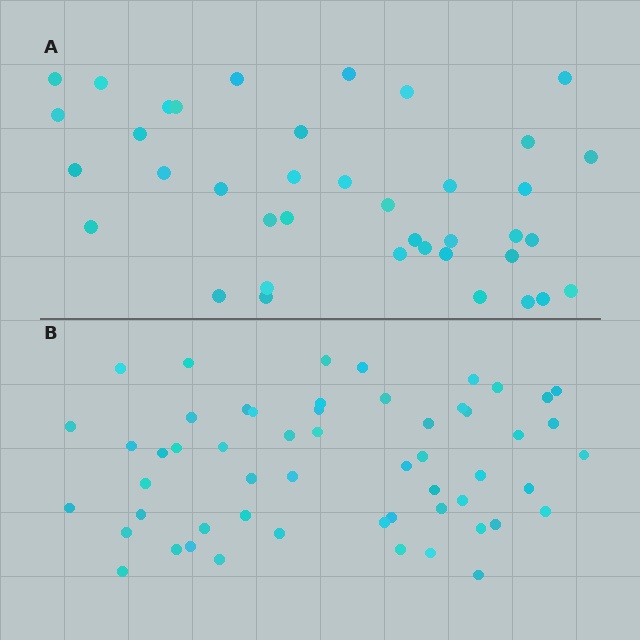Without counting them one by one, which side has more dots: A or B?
Region B (the bottom region) has more dots.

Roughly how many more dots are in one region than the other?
Region B has approximately 15 more dots than region A.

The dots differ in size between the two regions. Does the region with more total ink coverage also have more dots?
No. Region A has more total ink coverage because its dots are larger, but region B actually contains more individual dots. Total area can be misleading — the number of items is what matters here.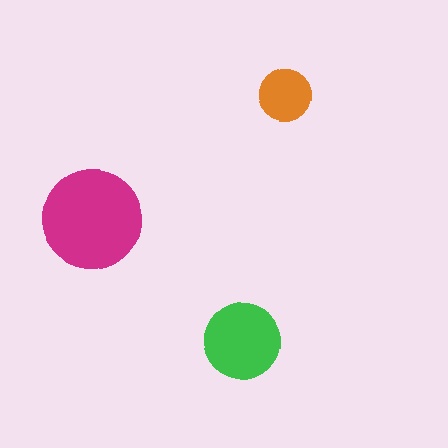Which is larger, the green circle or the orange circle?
The green one.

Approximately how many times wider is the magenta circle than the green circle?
About 1.5 times wider.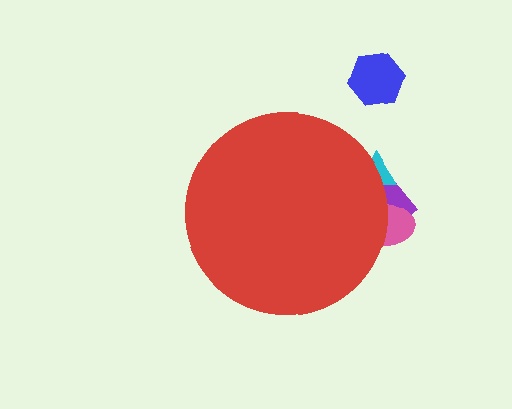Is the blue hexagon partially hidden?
No, the blue hexagon is fully visible.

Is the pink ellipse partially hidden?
Yes, the pink ellipse is partially hidden behind the red circle.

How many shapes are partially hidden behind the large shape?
3 shapes are partially hidden.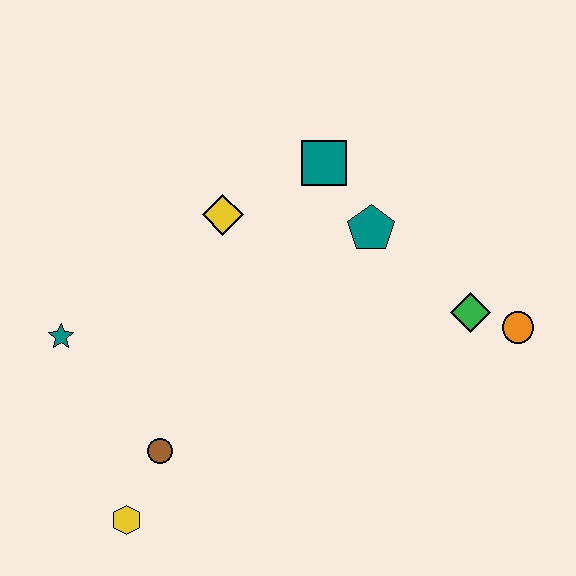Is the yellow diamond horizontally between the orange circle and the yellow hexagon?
Yes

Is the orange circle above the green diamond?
No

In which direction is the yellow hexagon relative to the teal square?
The yellow hexagon is below the teal square.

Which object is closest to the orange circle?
The green diamond is closest to the orange circle.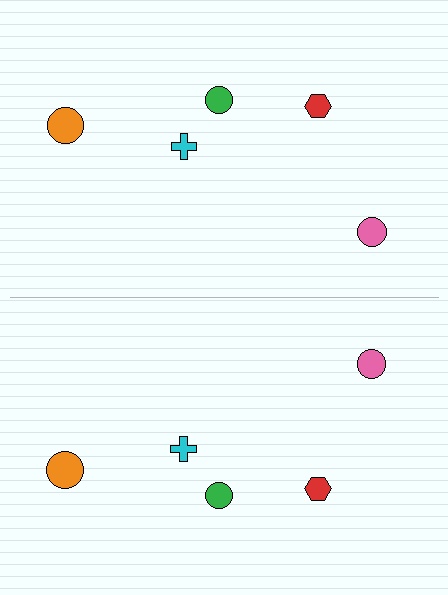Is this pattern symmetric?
Yes, this pattern has bilateral (reflection) symmetry.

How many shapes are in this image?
There are 10 shapes in this image.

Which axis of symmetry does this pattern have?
The pattern has a horizontal axis of symmetry running through the center of the image.